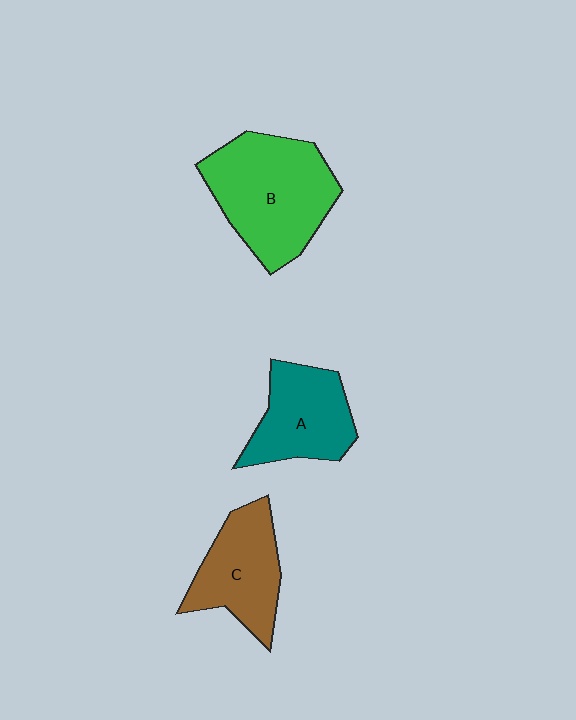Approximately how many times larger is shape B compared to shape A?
Approximately 1.5 times.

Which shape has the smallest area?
Shape A (teal).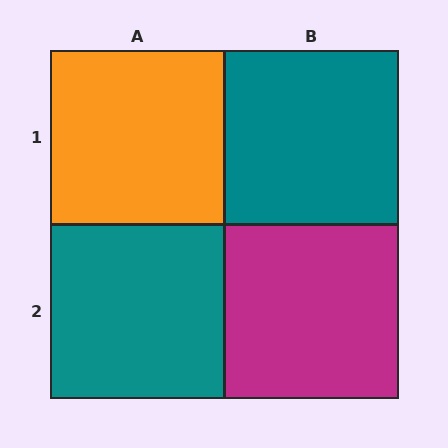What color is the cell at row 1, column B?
Teal.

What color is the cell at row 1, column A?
Orange.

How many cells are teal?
2 cells are teal.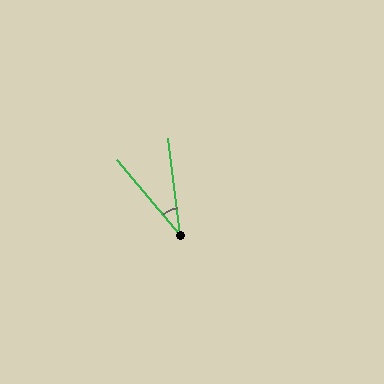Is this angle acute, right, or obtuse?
It is acute.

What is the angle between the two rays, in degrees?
Approximately 33 degrees.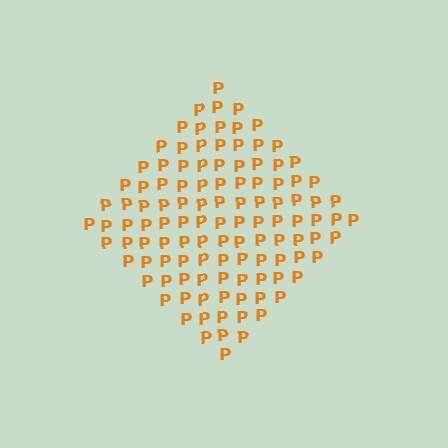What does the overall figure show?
The overall figure shows a diamond.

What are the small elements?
The small elements are letter P's.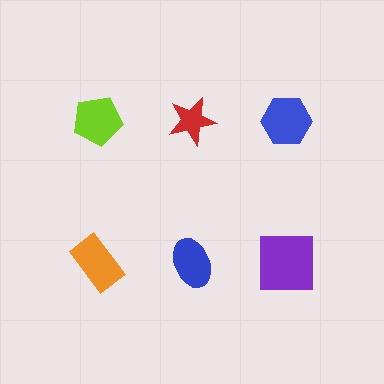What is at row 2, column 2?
A blue ellipse.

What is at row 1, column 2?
A red star.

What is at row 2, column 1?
An orange rectangle.